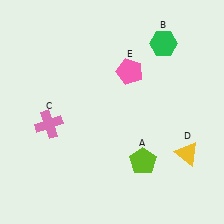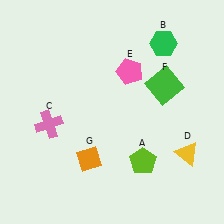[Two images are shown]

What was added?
A green square (F), an orange diamond (G) were added in Image 2.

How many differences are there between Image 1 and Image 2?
There are 2 differences between the two images.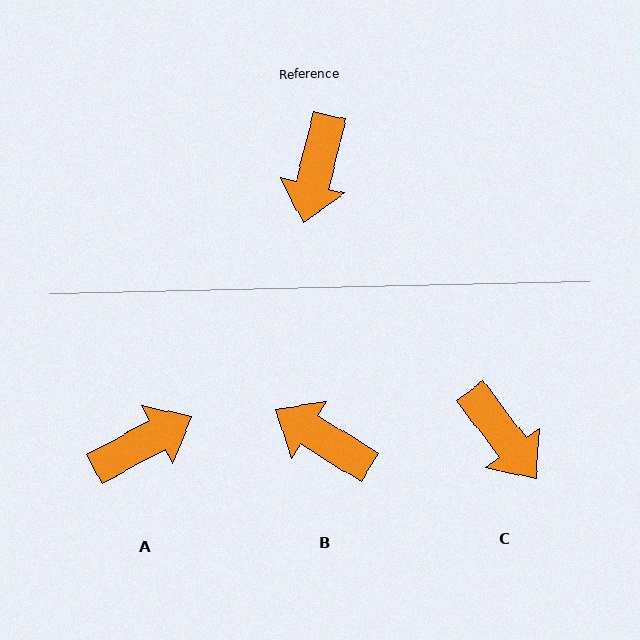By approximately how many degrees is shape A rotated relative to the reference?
Approximately 132 degrees counter-clockwise.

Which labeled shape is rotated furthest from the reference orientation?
A, about 132 degrees away.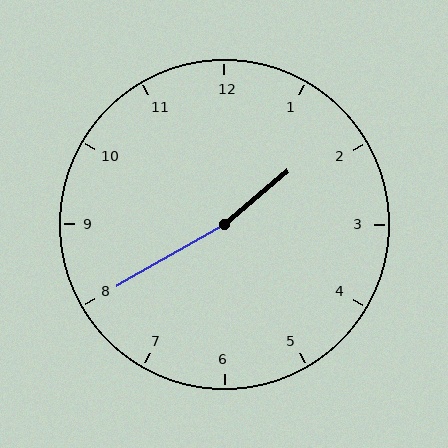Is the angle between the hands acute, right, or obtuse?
It is obtuse.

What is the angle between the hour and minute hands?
Approximately 170 degrees.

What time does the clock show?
1:40.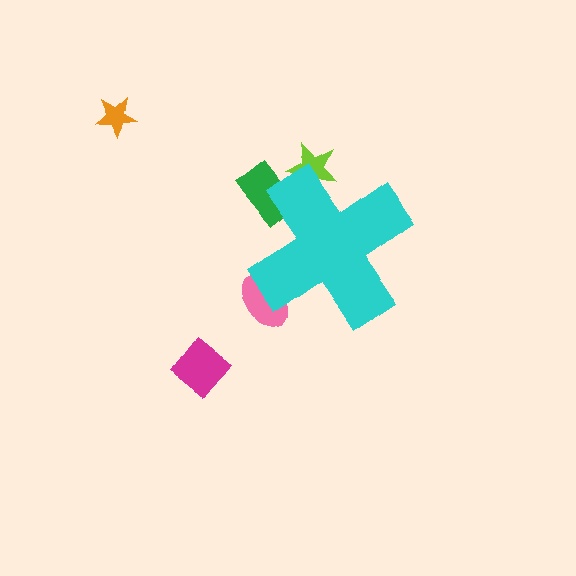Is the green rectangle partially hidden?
Yes, the green rectangle is partially hidden behind the cyan cross.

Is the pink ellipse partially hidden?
Yes, the pink ellipse is partially hidden behind the cyan cross.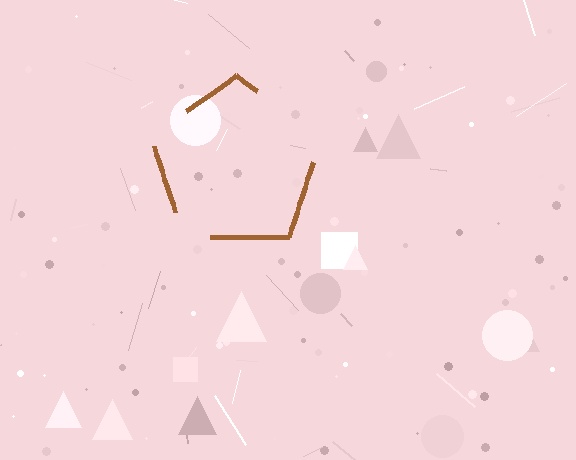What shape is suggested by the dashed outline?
The dashed outline suggests a pentagon.